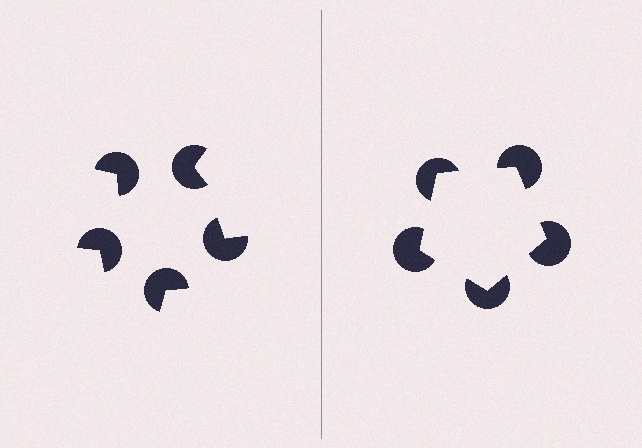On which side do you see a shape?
An illusory pentagon appears on the right side. On the left side the wedge cuts are rotated, so no coherent shape forms.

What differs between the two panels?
The pac-man discs are positioned identically on both sides; only the wedge orientations differ. On the right they align to a pentagon; on the left they are misaligned.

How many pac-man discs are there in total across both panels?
10 — 5 on each side.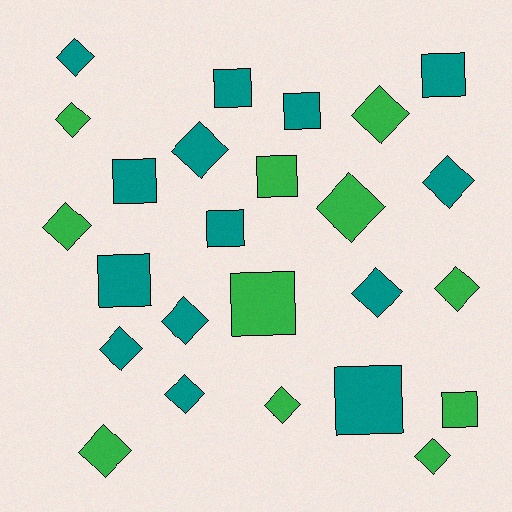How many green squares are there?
There are 3 green squares.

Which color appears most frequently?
Teal, with 14 objects.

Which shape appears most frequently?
Diamond, with 15 objects.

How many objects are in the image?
There are 25 objects.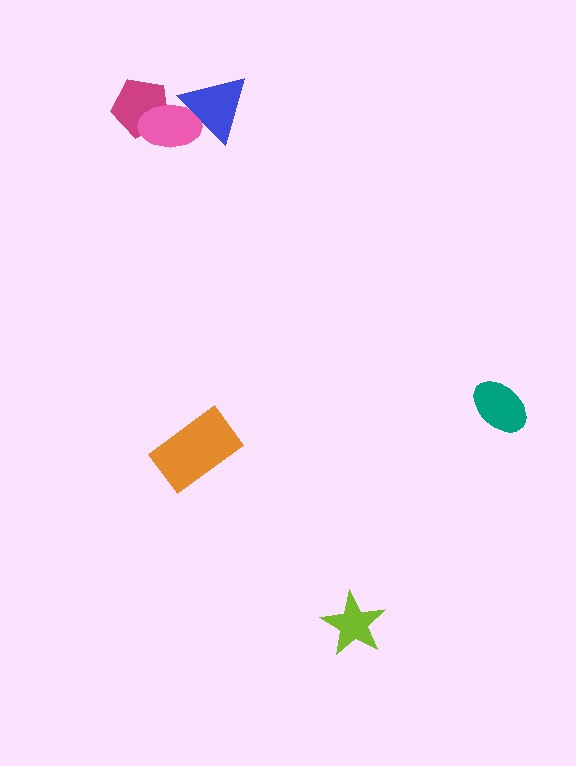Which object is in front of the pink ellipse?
The blue triangle is in front of the pink ellipse.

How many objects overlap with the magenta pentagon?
1 object overlaps with the magenta pentagon.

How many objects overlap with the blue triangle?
1 object overlaps with the blue triangle.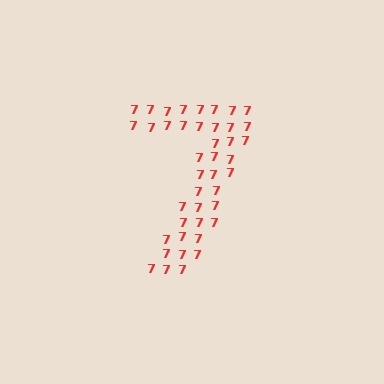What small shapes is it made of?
It is made of small digit 7's.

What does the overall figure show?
The overall figure shows the digit 7.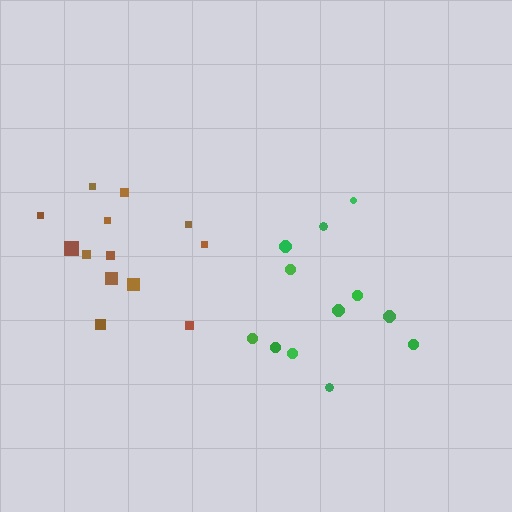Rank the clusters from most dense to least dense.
brown, green.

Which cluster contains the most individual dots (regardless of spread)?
Brown (13).